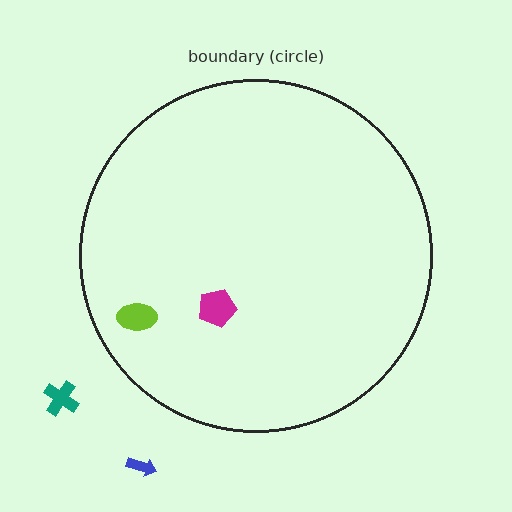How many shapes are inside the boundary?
2 inside, 2 outside.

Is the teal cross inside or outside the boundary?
Outside.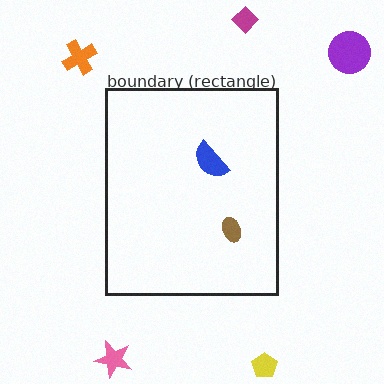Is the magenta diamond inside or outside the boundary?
Outside.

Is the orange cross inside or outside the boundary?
Outside.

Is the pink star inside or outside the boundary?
Outside.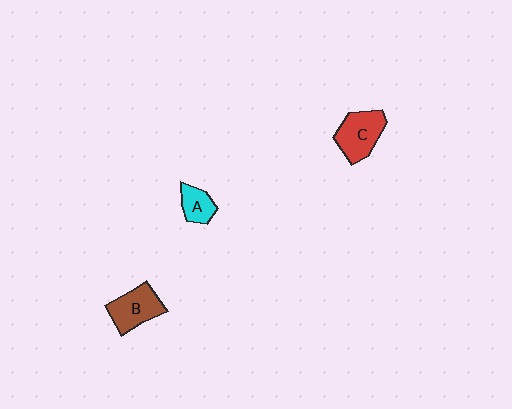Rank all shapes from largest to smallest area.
From largest to smallest: C (red), B (brown), A (cyan).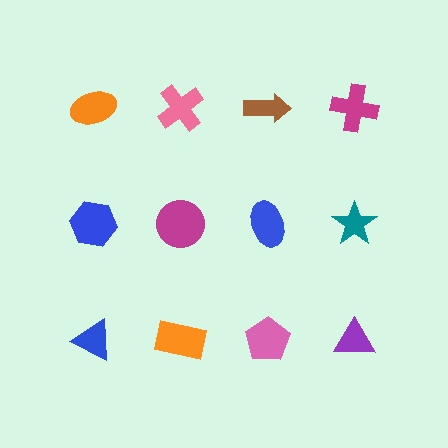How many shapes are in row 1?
4 shapes.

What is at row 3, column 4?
A purple triangle.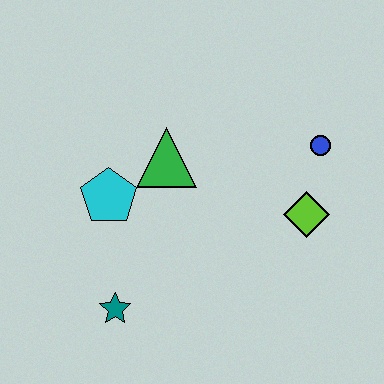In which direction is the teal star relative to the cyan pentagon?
The teal star is below the cyan pentagon.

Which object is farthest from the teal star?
The blue circle is farthest from the teal star.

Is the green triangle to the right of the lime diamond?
No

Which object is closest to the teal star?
The cyan pentagon is closest to the teal star.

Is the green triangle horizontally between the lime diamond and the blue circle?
No